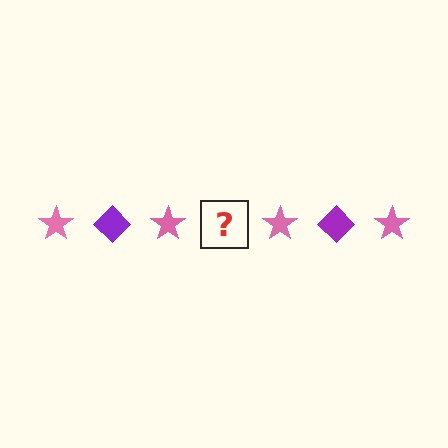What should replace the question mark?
The question mark should be replaced with a purple diamond.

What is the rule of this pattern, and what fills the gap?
The rule is that the pattern alternates between pink star and purple diamond. The gap should be filled with a purple diamond.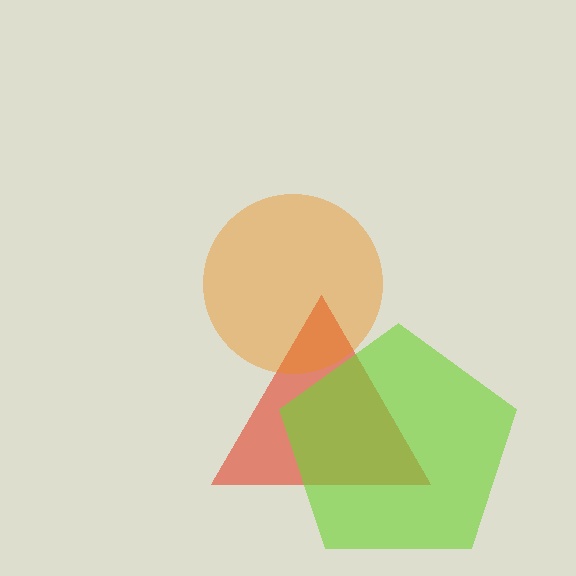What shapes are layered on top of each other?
The layered shapes are: a red triangle, an orange circle, a lime pentagon.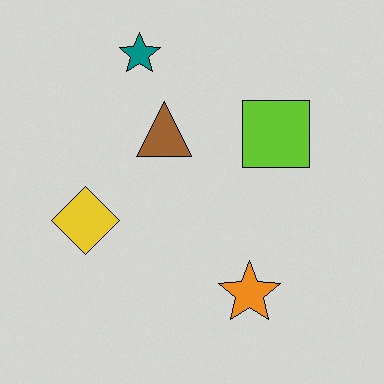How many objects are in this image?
There are 5 objects.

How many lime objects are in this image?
There is 1 lime object.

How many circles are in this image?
There are no circles.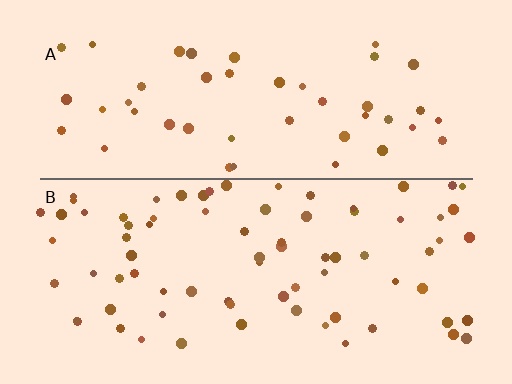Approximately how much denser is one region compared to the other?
Approximately 1.6× — region B over region A.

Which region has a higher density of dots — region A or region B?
B (the bottom).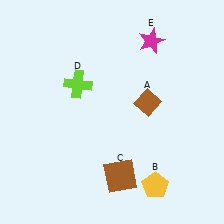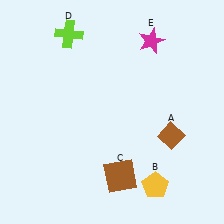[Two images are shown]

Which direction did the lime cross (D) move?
The lime cross (D) moved up.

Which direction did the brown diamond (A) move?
The brown diamond (A) moved down.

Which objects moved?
The objects that moved are: the brown diamond (A), the lime cross (D).